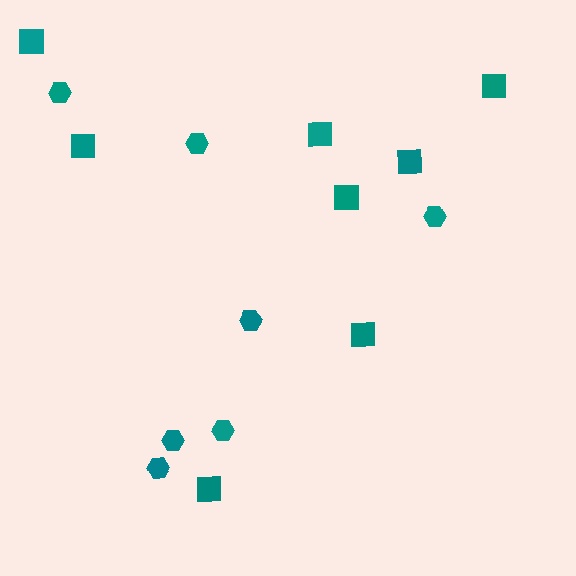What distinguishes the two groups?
There are 2 groups: one group of squares (8) and one group of hexagons (7).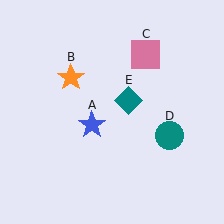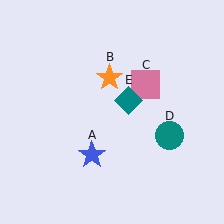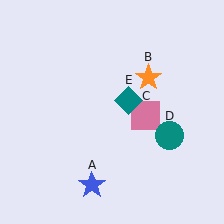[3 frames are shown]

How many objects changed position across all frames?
3 objects changed position: blue star (object A), orange star (object B), pink square (object C).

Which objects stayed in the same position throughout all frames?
Teal circle (object D) and teal diamond (object E) remained stationary.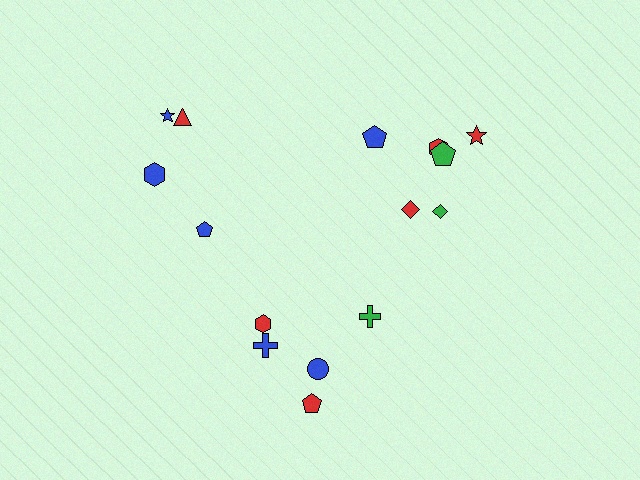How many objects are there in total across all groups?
There are 15 objects.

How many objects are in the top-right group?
There are 6 objects.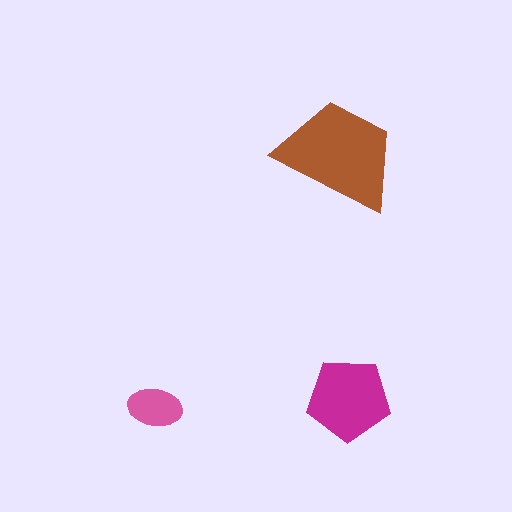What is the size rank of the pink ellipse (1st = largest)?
3rd.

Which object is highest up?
The brown trapezoid is topmost.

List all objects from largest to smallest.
The brown trapezoid, the magenta pentagon, the pink ellipse.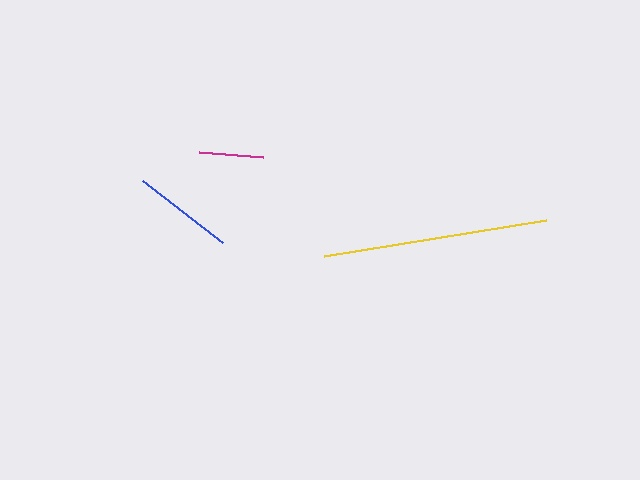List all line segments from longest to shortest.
From longest to shortest: yellow, blue, magenta.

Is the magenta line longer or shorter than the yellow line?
The yellow line is longer than the magenta line.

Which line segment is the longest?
The yellow line is the longest at approximately 225 pixels.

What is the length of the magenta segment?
The magenta segment is approximately 64 pixels long.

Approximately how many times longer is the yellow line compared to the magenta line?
The yellow line is approximately 3.5 times the length of the magenta line.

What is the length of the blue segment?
The blue segment is approximately 101 pixels long.